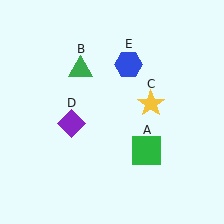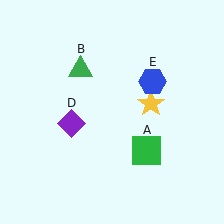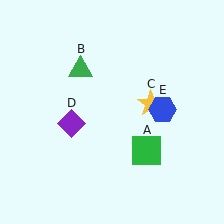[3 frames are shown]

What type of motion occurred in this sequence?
The blue hexagon (object E) rotated clockwise around the center of the scene.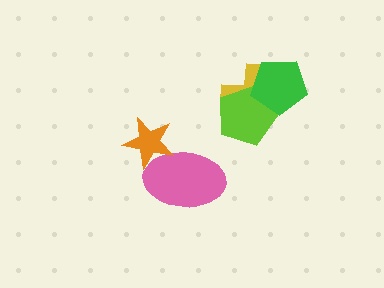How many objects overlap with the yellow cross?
2 objects overlap with the yellow cross.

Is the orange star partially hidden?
No, no other shape covers it.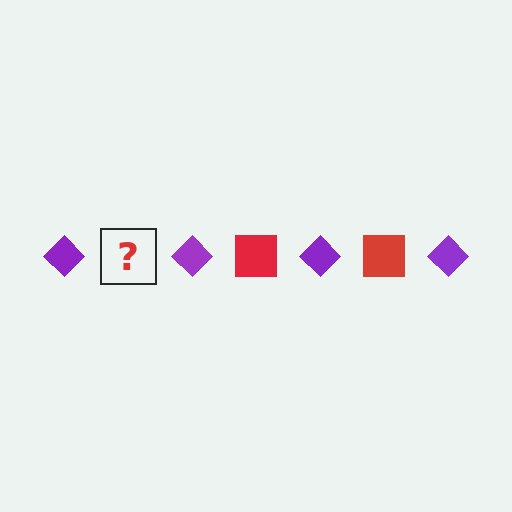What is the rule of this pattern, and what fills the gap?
The rule is that the pattern alternates between purple diamond and red square. The gap should be filled with a red square.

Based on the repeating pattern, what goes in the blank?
The blank should be a red square.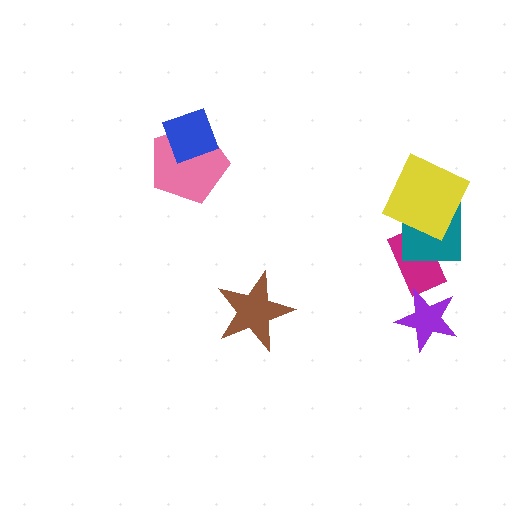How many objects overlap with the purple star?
0 objects overlap with the purple star.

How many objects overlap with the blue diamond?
1 object overlaps with the blue diamond.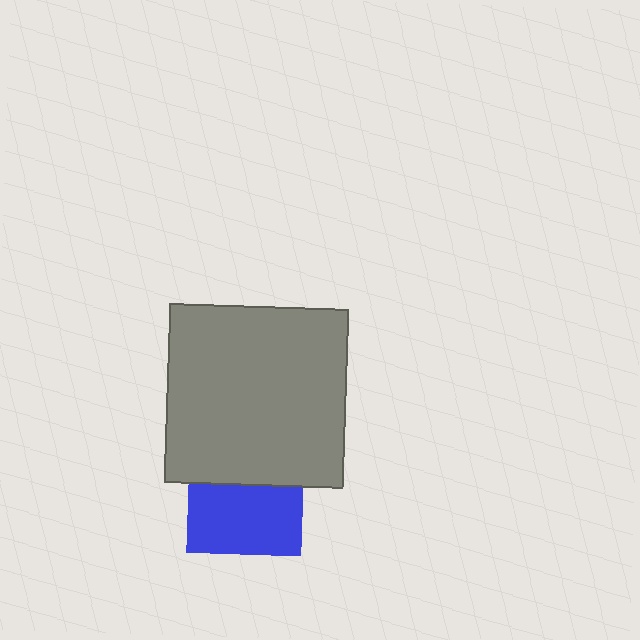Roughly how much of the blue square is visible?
About half of it is visible (roughly 60%).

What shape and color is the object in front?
The object in front is a gray square.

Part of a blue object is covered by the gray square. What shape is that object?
It is a square.